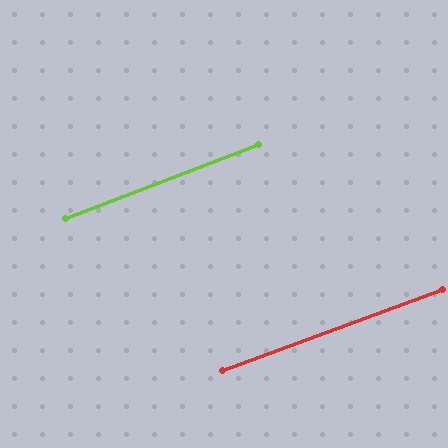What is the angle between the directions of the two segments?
Approximately 1 degree.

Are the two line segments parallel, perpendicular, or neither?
Parallel — their directions differ by only 0.8°.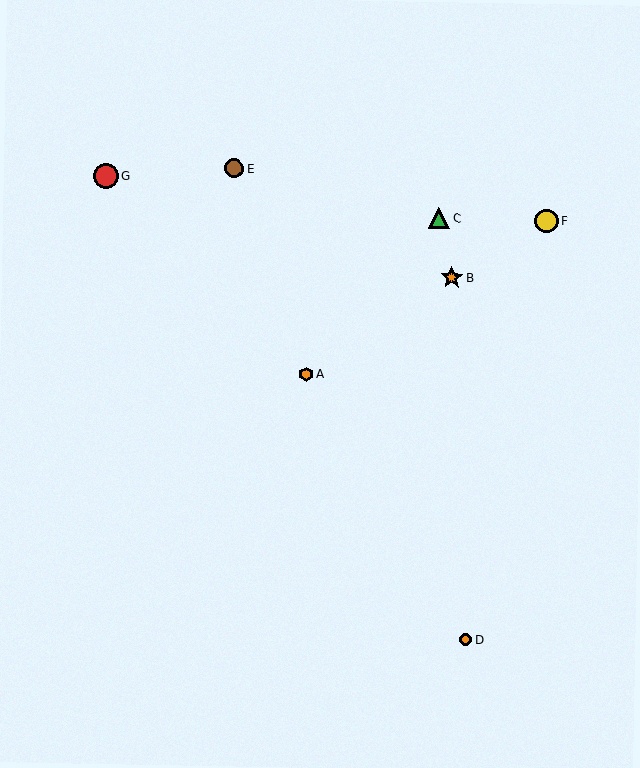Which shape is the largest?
The red circle (labeled G) is the largest.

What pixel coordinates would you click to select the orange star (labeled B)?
Click at (452, 278) to select the orange star B.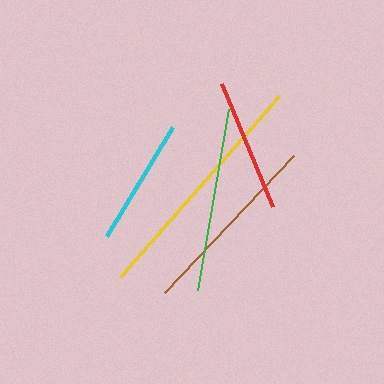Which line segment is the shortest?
The cyan line is the shortest at approximately 128 pixels.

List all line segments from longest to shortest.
From longest to shortest: yellow, brown, green, red, cyan.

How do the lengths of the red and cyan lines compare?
The red and cyan lines are approximately the same length.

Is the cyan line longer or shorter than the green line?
The green line is longer than the cyan line.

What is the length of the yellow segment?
The yellow segment is approximately 241 pixels long.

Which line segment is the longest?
The yellow line is the longest at approximately 241 pixels.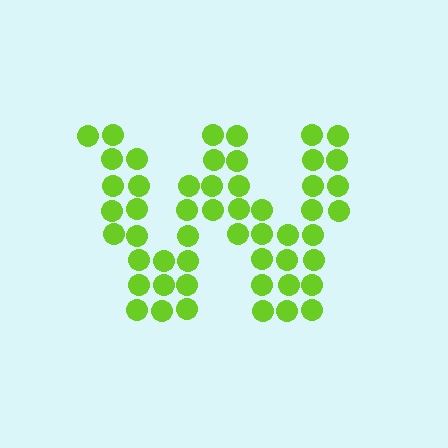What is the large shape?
The large shape is the letter W.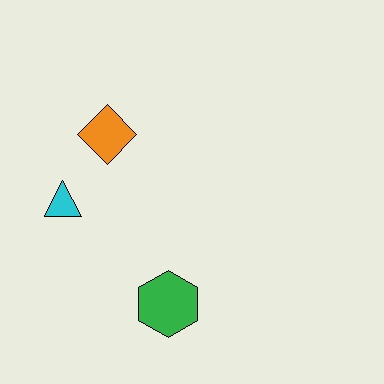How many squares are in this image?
There are no squares.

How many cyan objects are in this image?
There is 1 cyan object.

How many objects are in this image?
There are 3 objects.